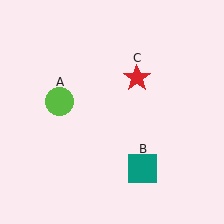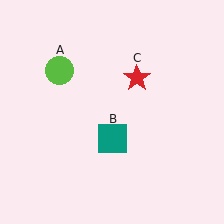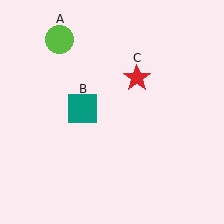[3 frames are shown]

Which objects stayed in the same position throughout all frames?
Red star (object C) remained stationary.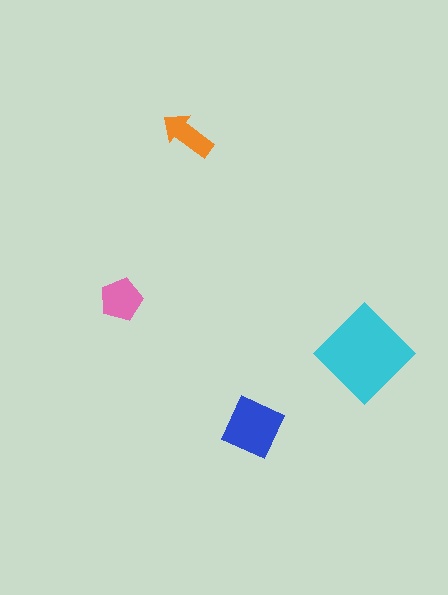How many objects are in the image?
There are 4 objects in the image.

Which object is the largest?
The cyan diamond.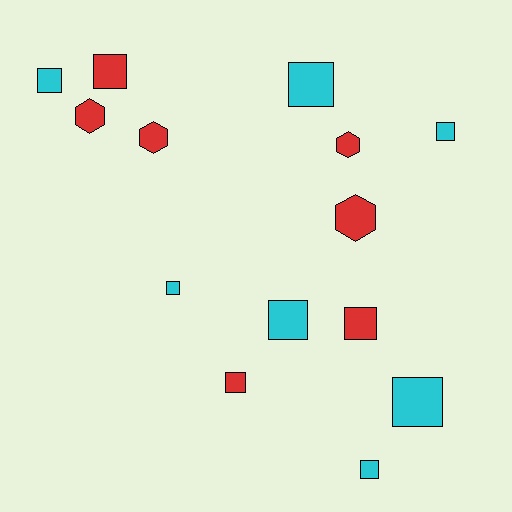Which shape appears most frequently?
Square, with 10 objects.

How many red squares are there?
There are 3 red squares.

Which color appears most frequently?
Red, with 7 objects.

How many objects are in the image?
There are 14 objects.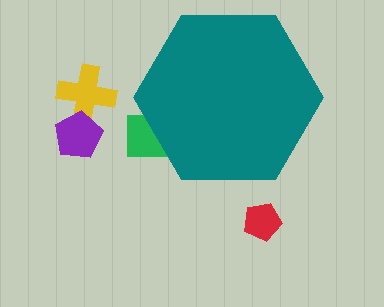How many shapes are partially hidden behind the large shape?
1 shape is partially hidden.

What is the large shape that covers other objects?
A teal hexagon.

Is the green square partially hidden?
Yes, the green square is partially hidden behind the teal hexagon.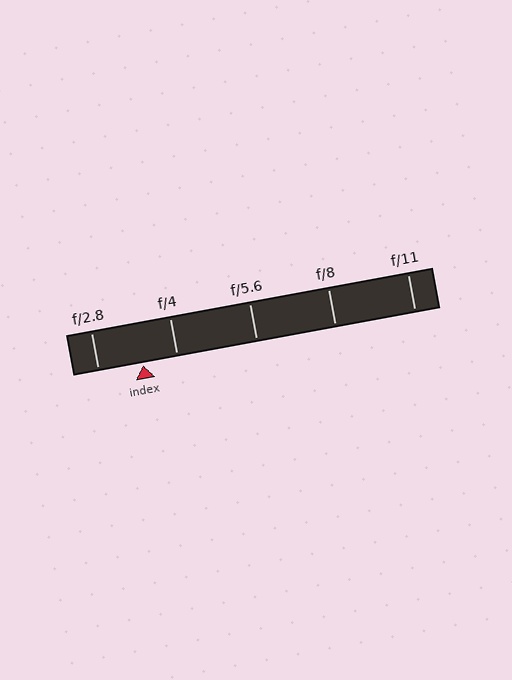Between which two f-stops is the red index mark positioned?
The index mark is between f/2.8 and f/4.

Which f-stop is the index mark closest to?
The index mark is closest to f/4.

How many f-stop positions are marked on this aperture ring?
There are 5 f-stop positions marked.